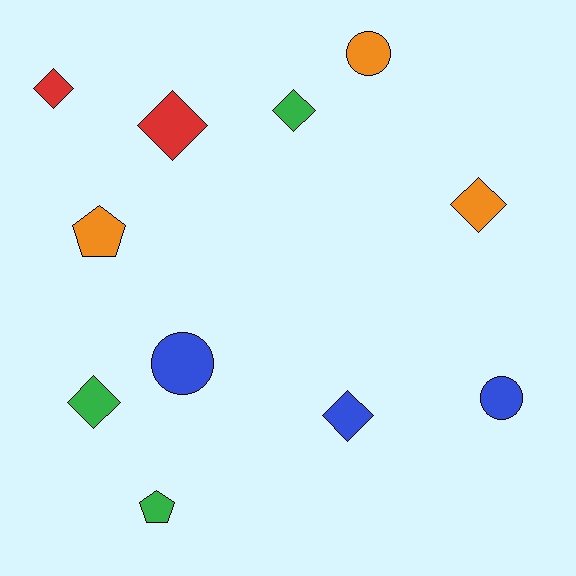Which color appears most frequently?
Green, with 3 objects.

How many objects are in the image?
There are 11 objects.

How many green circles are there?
There are no green circles.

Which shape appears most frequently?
Diamond, with 6 objects.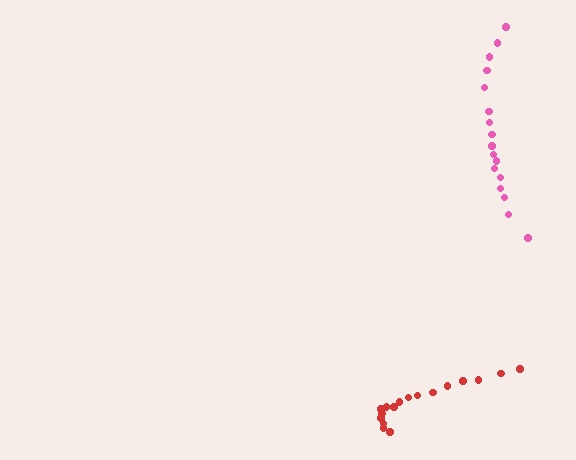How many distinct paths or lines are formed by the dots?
There are 2 distinct paths.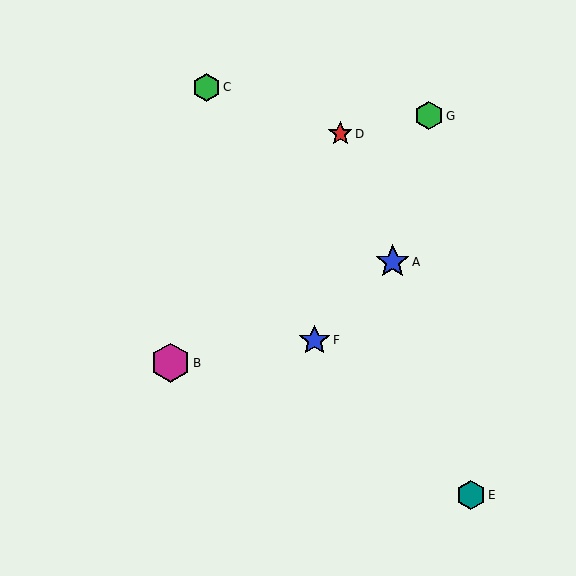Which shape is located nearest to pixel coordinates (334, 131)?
The red star (labeled D) at (340, 134) is nearest to that location.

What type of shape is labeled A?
Shape A is a blue star.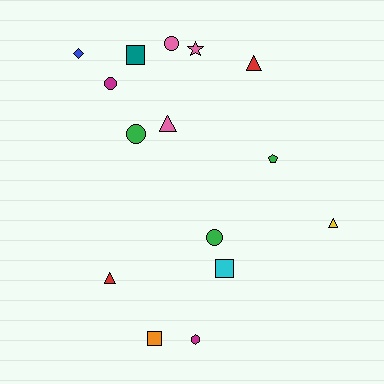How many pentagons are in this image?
There is 1 pentagon.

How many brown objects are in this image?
There are no brown objects.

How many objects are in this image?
There are 15 objects.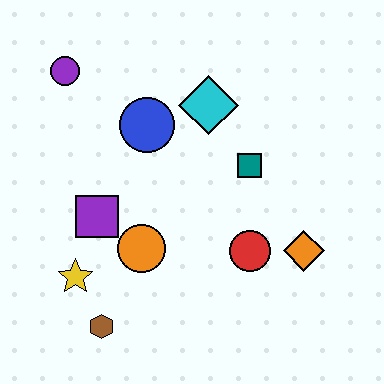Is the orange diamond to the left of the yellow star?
No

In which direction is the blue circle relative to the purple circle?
The blue circle is to the right of the purple circle.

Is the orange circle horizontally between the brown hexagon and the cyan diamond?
Yes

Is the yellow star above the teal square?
No